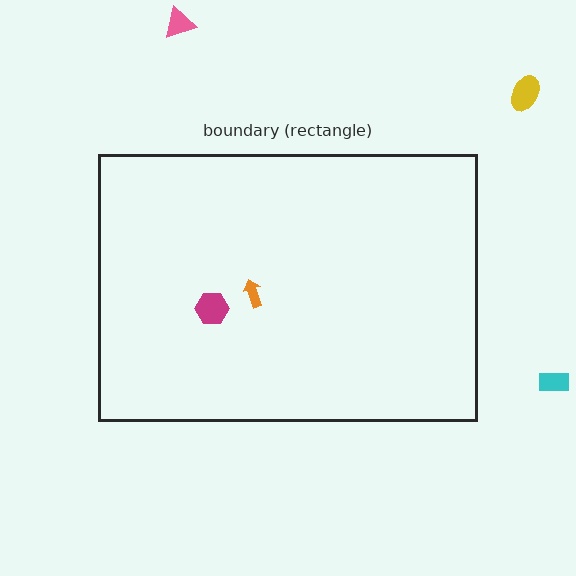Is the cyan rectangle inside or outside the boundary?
Outside.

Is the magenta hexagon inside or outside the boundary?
Inside.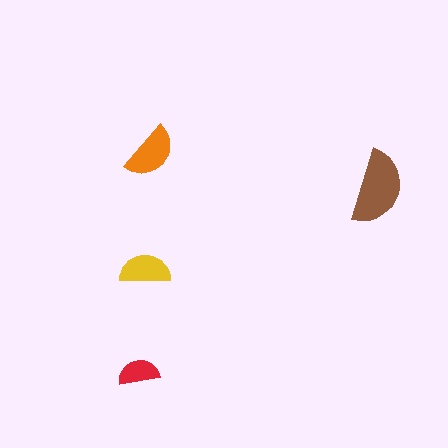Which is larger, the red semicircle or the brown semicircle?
The brown one.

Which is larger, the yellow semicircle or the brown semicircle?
The brown one.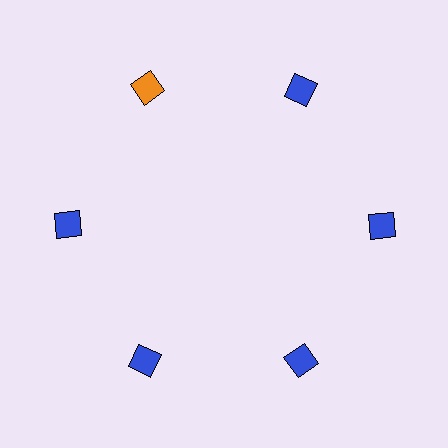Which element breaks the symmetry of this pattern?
The orange diamond at roughly the 11 o'clock position breaks the symmetry. All other shapes are blue diamonds.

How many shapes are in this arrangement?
There are 6 shapes arranged in a ring pattern.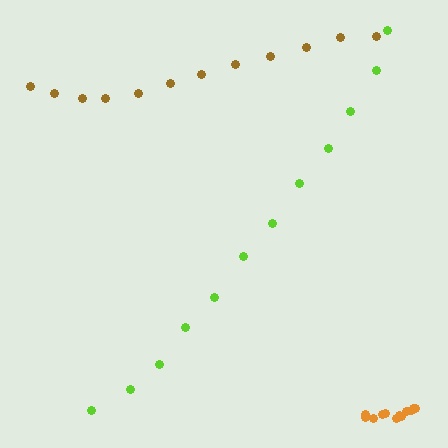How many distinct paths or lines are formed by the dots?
There are 3 distinct paths.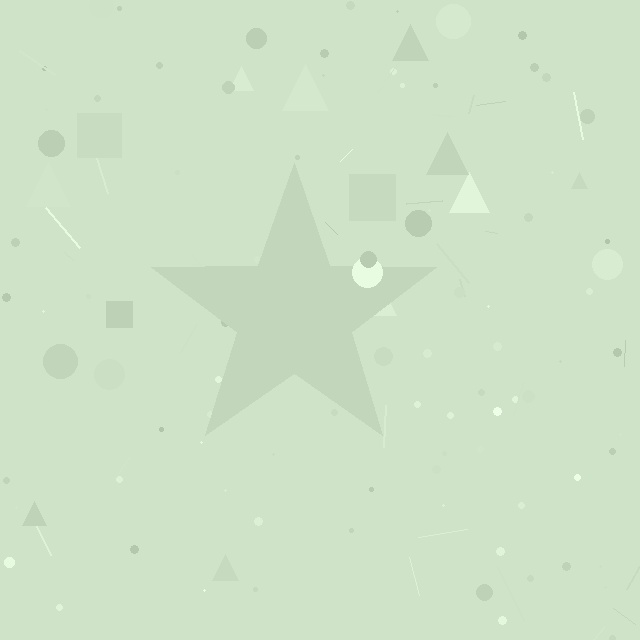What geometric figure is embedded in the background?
A star is embedded in the background.